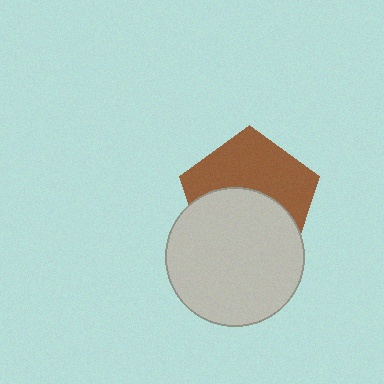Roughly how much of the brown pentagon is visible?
About half of it is visible (roughly 51%).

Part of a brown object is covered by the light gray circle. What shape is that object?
It is a pentagon.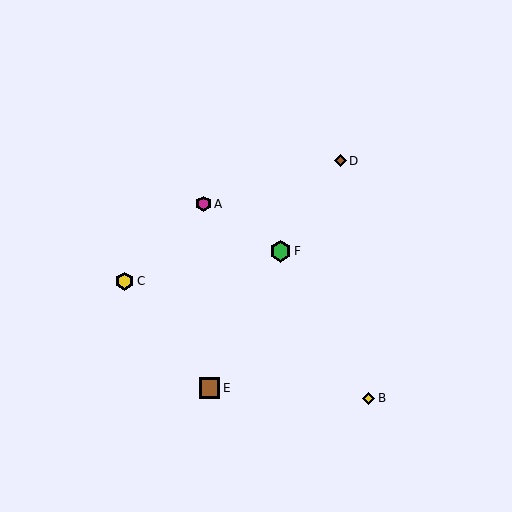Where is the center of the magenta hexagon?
The center of the magenta hexagon is at (204, 204).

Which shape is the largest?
The green hexagon (labeled F) is the largest.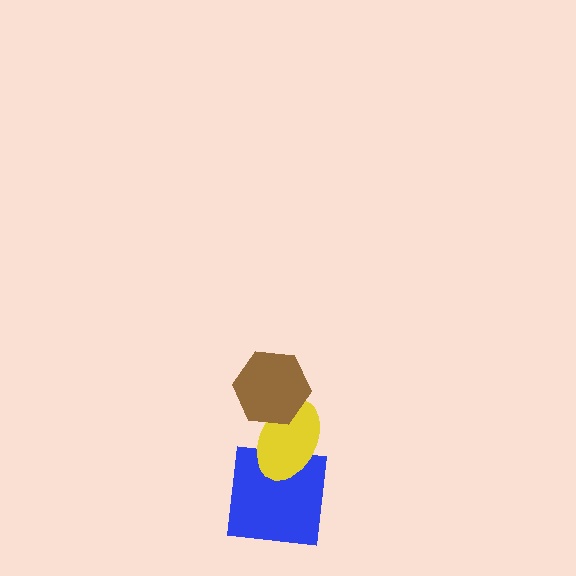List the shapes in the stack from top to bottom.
From top to bottom: the brown hexagon, the yellow ellipse, the blue square.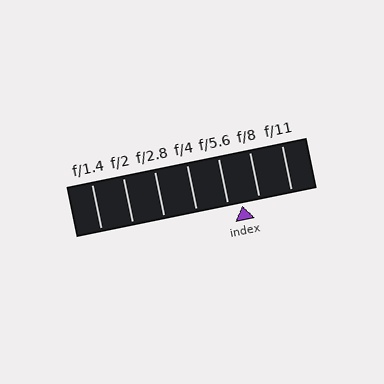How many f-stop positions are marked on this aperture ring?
There are 7 f-stop positions marked.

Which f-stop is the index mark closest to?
The index mark is closest to f/5.6.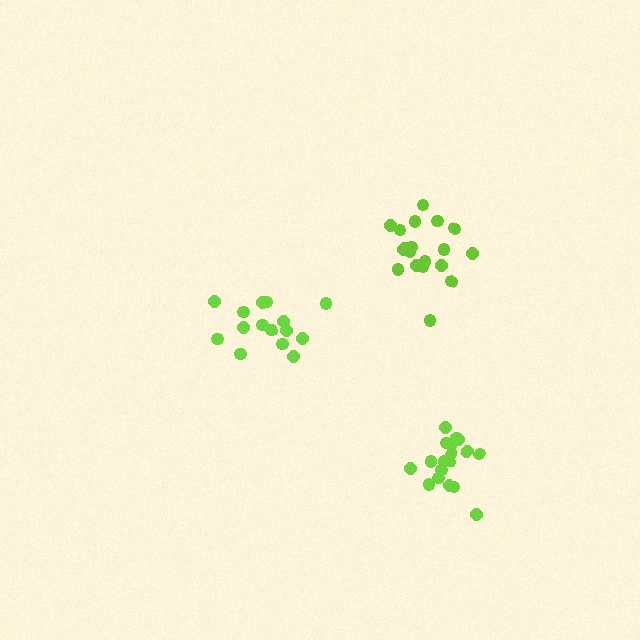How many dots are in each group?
Group 1: 19 dots, Group 2: 15 dots, Group 3: 18 dots (52 total).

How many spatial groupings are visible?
There are 3 spatial groupings.